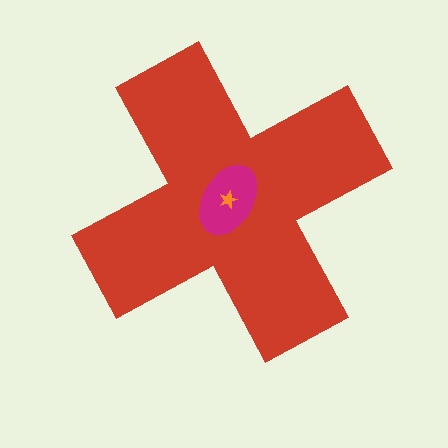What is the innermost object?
The orange star.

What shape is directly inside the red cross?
The magenta ellipse.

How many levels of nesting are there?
3.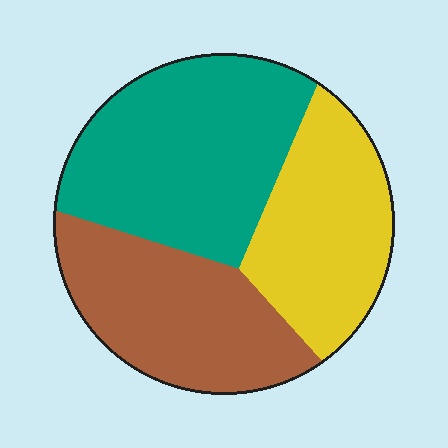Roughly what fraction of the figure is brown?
Brown covers around 30% of the figure.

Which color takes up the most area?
Teal, at roughly 40%.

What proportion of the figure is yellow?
Yellow takes up between a sixth and a third of the figure.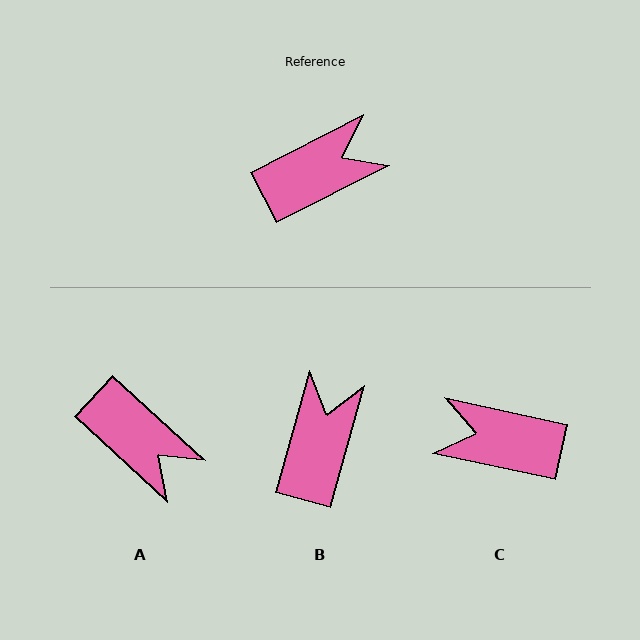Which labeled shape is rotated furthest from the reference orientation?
C, about 141 degrees away.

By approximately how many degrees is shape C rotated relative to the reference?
Approximately 141 degrees counter-clockwise.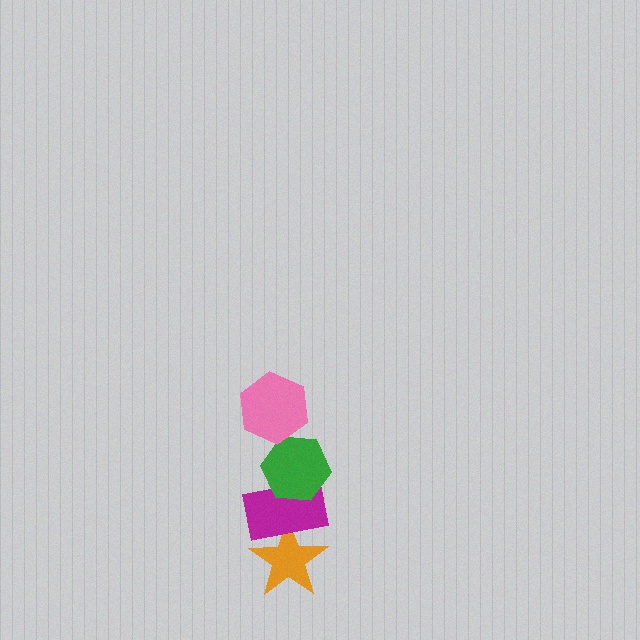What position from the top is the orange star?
The orange star is 4th from the top.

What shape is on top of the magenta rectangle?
The green hexagon is on top of the magenta rectangle.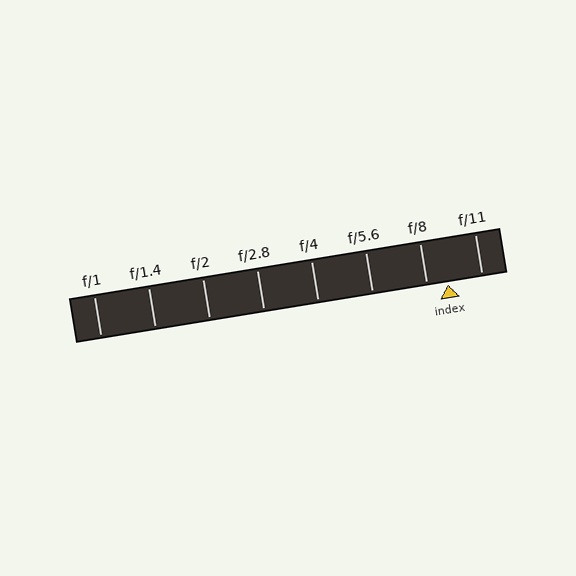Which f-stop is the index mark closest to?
The index mark is closest to f/8.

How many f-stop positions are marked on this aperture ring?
There are 8 f-stop positions marked.